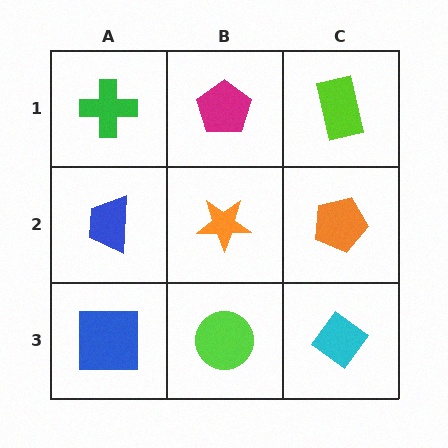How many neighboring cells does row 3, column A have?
2.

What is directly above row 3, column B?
An orange star.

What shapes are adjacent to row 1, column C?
An orange pentagon (row 2, column C), a magenta pentagon (row 1, column B).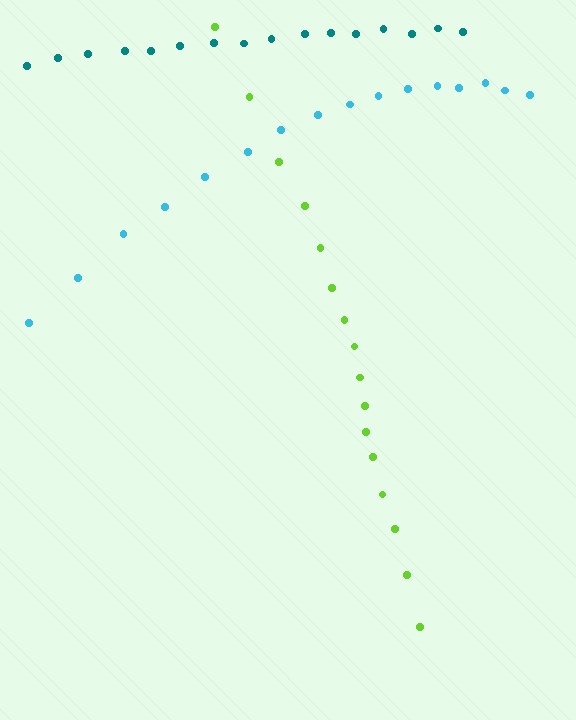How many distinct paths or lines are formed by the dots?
There are 3 distinct paths.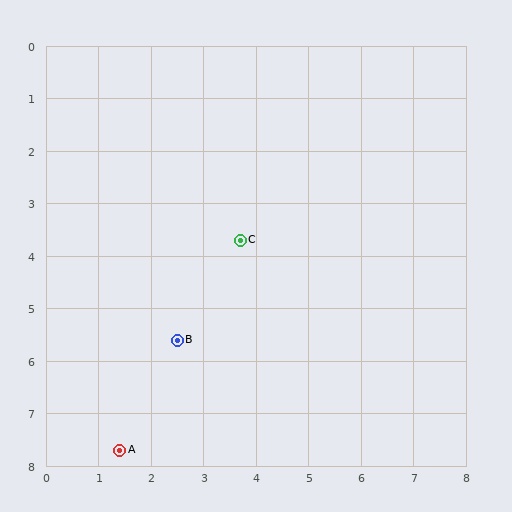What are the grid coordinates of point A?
Point A is at approximately (1.4, 7.7).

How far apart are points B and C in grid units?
Points B and C are about 2.2 grid units apart.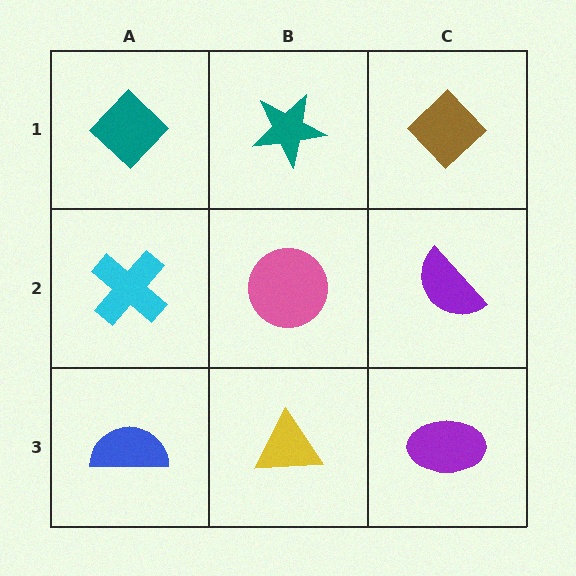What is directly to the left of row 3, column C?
A yellow triangle.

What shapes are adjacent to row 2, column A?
A teal diamond (row 1, column A), a blue semicircle (row 3, column A), a pink circle (row 2, column B).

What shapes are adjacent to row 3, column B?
A pink circle (row 2, column B), a blue semicircle (row 3, column A), a purple ellipse (row 3, column C).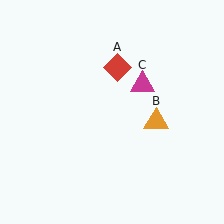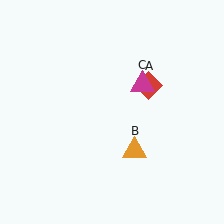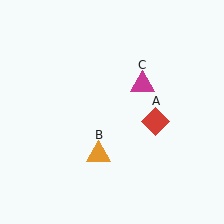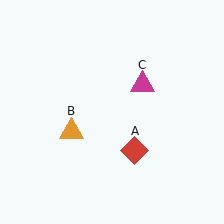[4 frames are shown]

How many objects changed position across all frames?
2 objects changed position: red diamond (object A), orange triangle (object B).